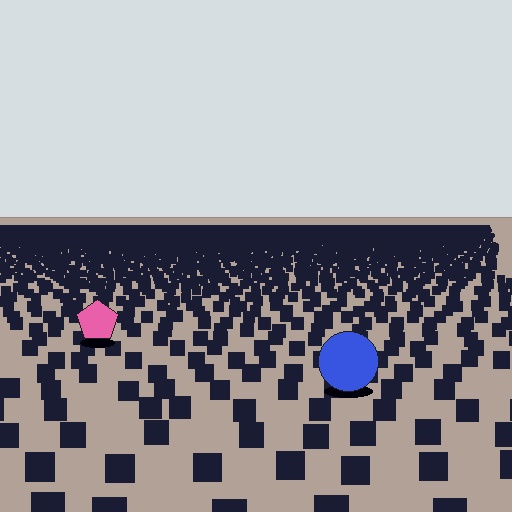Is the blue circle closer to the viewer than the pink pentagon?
Yes. The blue circle is closer — you can tell from the texture gradient: the ground texture is coarser near it.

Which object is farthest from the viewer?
The pink pentagon is farthest from the viewer. It appears smaller and the ground texture around it is denser.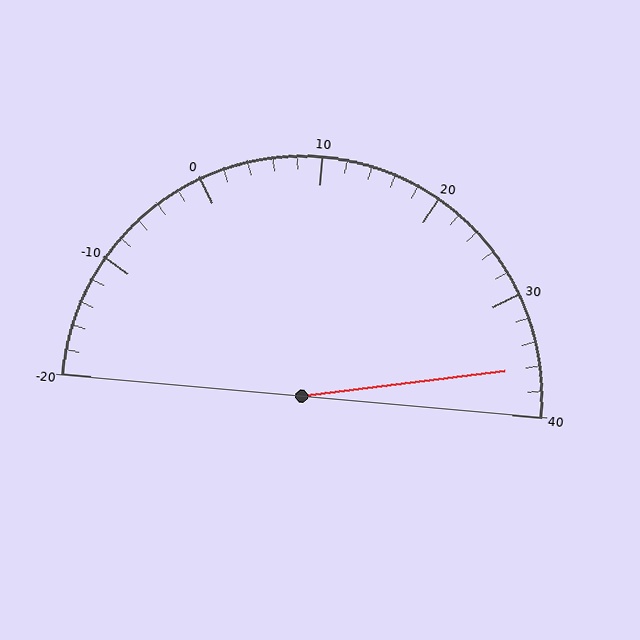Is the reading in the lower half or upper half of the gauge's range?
The reading is in the upper half of the range (-20 to 40).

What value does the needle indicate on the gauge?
The needle indicates approximately 36.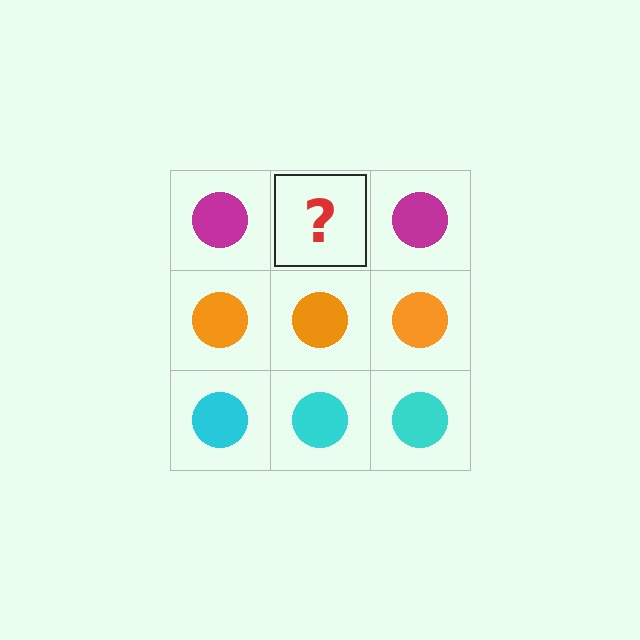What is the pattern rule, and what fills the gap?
The rule is that each row has a consistent color. The gap should be filled with a magenta circle.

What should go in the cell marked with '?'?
The missing cell should contain a magenta circle.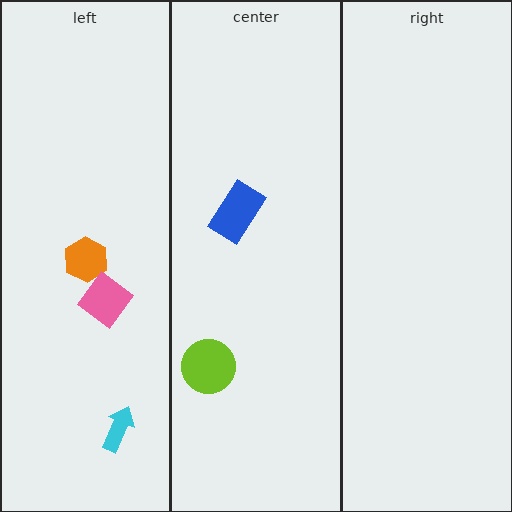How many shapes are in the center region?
2.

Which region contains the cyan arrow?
The left region.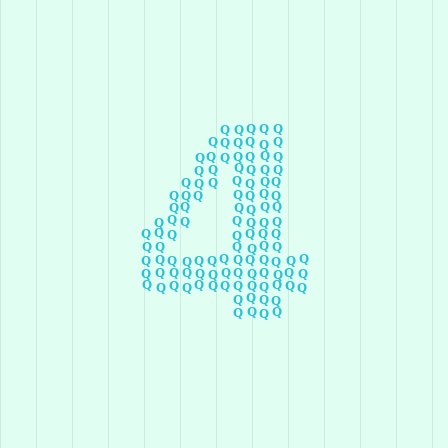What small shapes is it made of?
It is made of small letter Q's.